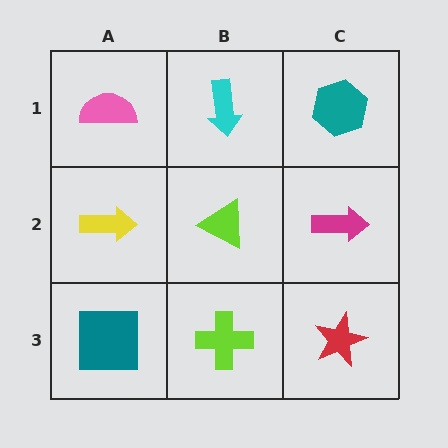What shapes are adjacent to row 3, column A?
A yellow arrow (row 2, column A), a lime cross (row 3, column B).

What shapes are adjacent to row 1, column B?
A lime triangle (row 2, column B), a pink semicircle (row 1, column A), a teal hexagon (row 1, column C).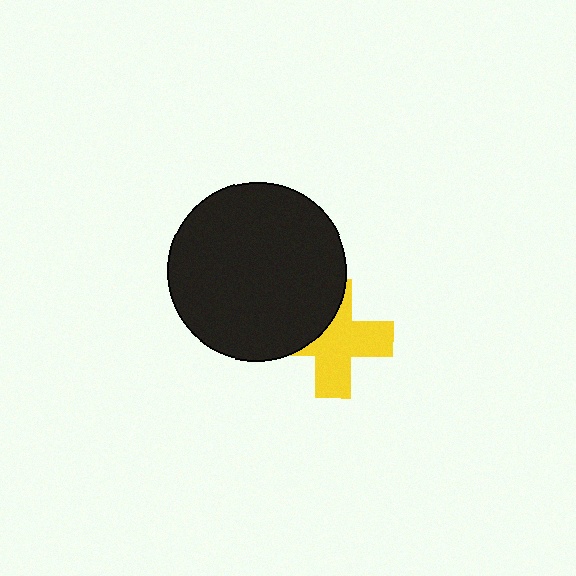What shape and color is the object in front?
The object in front is a black circle.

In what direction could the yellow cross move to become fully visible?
The yellow cross could move toward the lower-right. That would shift it out from behind the black circle entirely.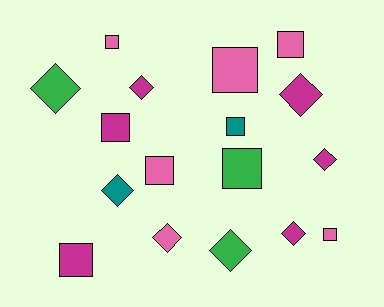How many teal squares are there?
There is 1 teal square.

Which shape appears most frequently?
Square, with 9 objects.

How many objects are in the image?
There are 17 objects.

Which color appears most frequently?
Magenta, with 6 objects.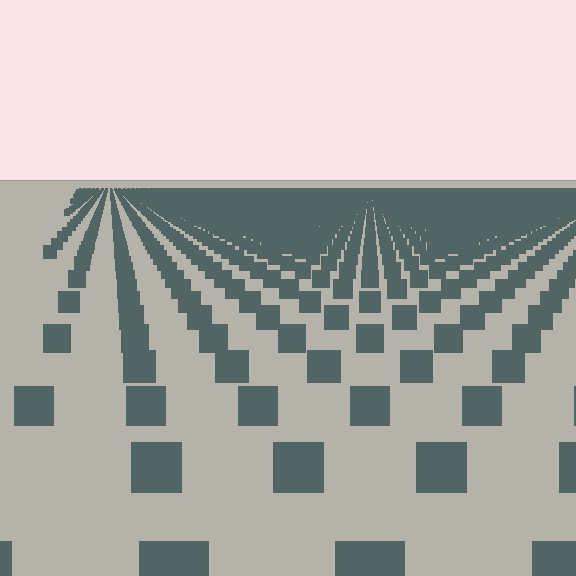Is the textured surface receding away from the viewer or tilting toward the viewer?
The surface is receding away from the viewer. Texture elements get smaller and denser toward the top.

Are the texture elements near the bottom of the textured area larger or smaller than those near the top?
Larger. Near the bottom, elements are closer to the viewer and appear at a bigger on-screen size.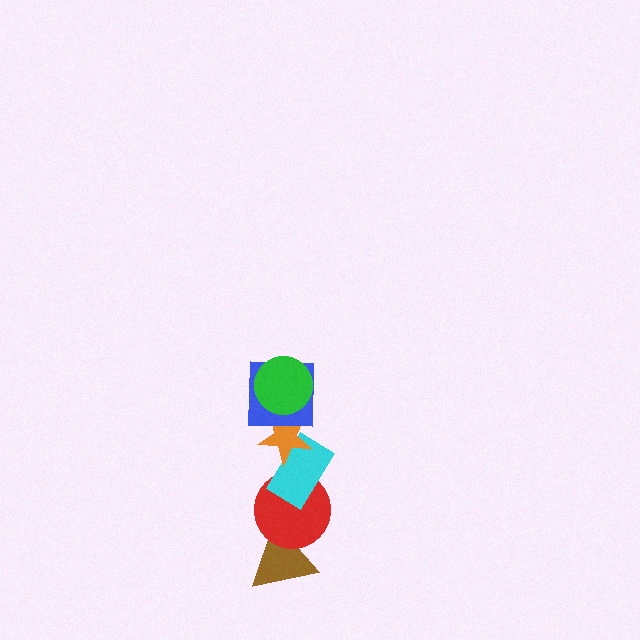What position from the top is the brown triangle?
The brown triangle is 6th from the top.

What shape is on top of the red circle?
The cyan rectangle is on top of the red circle.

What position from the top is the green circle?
The green circle is 1st from the top.